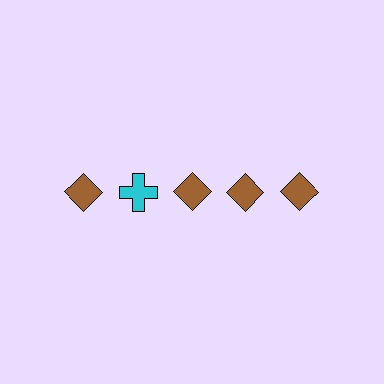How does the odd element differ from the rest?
It differs in both color (cyan instead of brown) and shape (cross instead of diamond).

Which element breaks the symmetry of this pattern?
The cyan cross in the top row, second from left column breaks the symmetry. All other shapes are brown diamonds.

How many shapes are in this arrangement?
There are 5 shapes arranged in a grid pattern.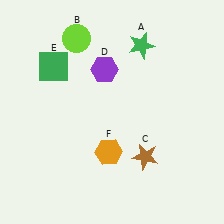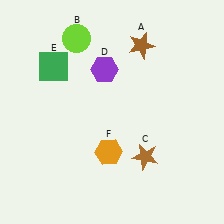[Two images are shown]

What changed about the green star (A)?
In Image 1, A is green. In Image 2, it changed to brown.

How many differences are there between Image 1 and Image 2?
There is 1 difference between the two images.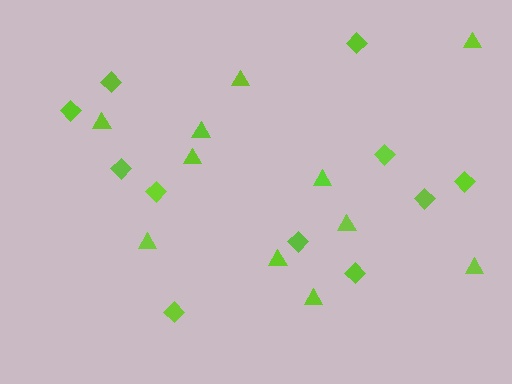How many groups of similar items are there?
There are 2 groups: one group of diamonds (11) and one group of triangles (11).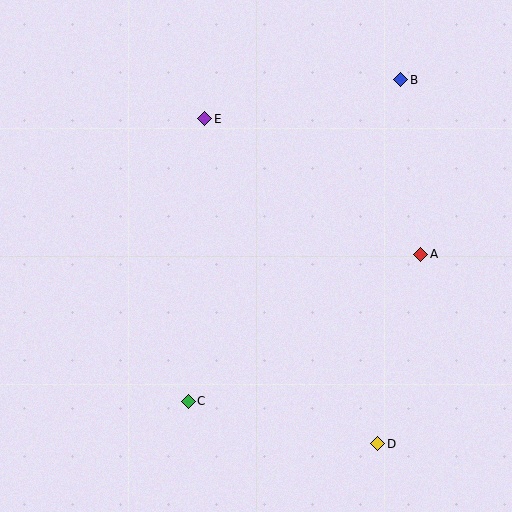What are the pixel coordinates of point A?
Point A is at (421, 254).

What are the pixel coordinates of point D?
Point D is at (378, 444).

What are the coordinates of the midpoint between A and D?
The midpoint between A and D is at (399, 349).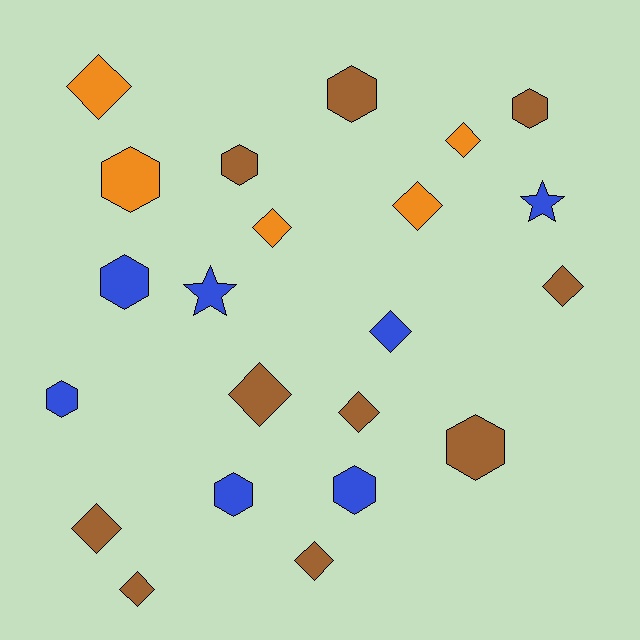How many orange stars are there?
There are no orange stars.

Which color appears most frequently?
Brown, with 10 objects.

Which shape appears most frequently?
Diamond, with 11 objects.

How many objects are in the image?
There are 22 objects.